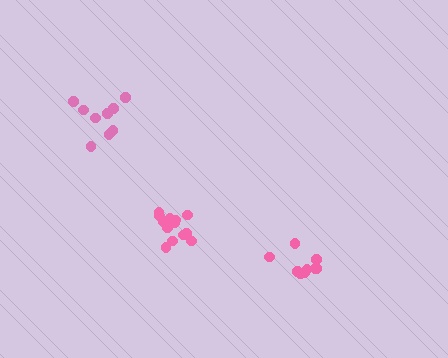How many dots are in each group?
Group 1: 13 dots, Group 2: 9 dots, Group 3: 9 dots (31 total).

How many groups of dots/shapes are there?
There are 3 groups.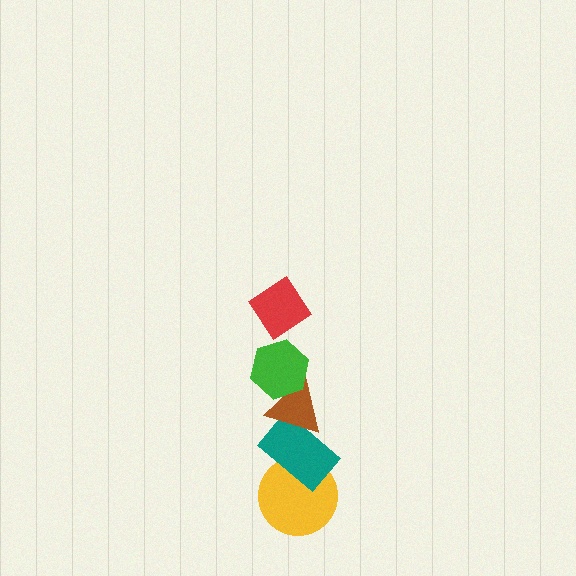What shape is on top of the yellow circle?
The teal rectangle is on top of the yellow circle.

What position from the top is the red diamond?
The red diamond is 1st from the top.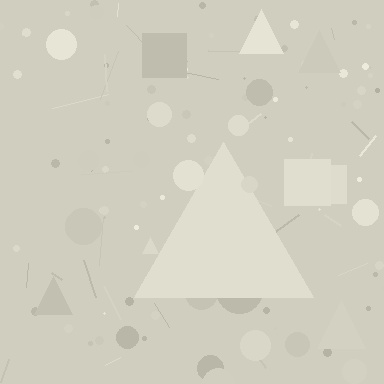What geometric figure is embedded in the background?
A triangle is embedded in the background.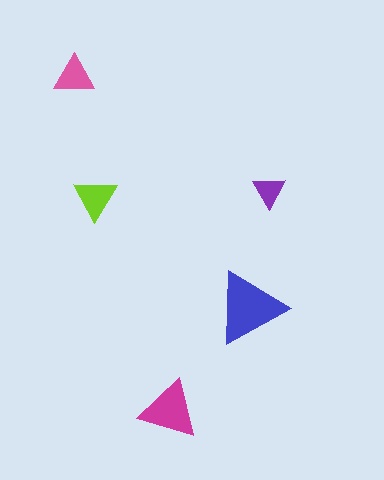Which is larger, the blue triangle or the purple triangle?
The blue one.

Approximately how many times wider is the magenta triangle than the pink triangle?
About 1.5 times wider.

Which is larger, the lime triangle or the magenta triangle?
The magenta one.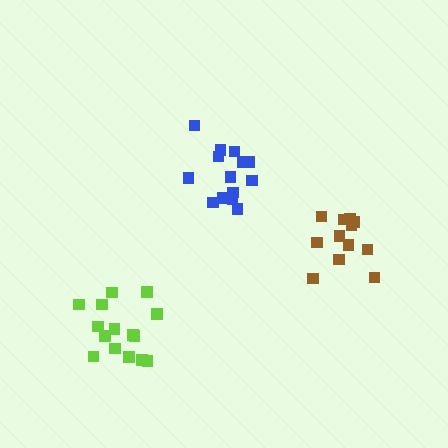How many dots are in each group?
Group 1: 14 dots, Group 2: 12 dots, Group 3: 15 dots (41 total).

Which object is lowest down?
The lime cluster is bottommost.